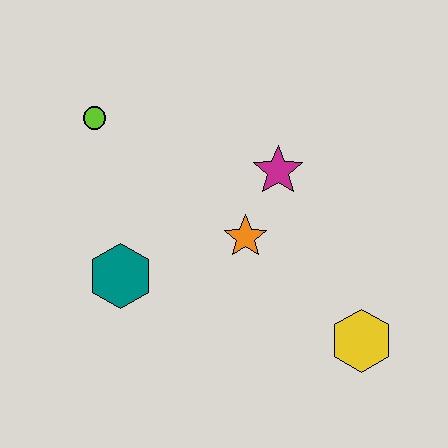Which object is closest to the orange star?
The magenta star is closest to the orange star.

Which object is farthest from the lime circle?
The yellow hexagon is farthest from the lime circle.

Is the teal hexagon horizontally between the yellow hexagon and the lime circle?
Yes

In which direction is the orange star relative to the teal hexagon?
The orange star is to the right of the teal hexagon.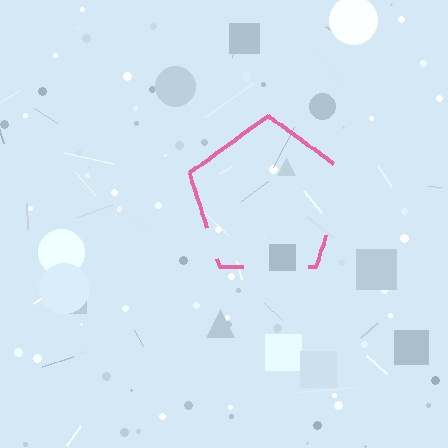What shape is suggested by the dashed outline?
The dashed outline suggests a pentagon.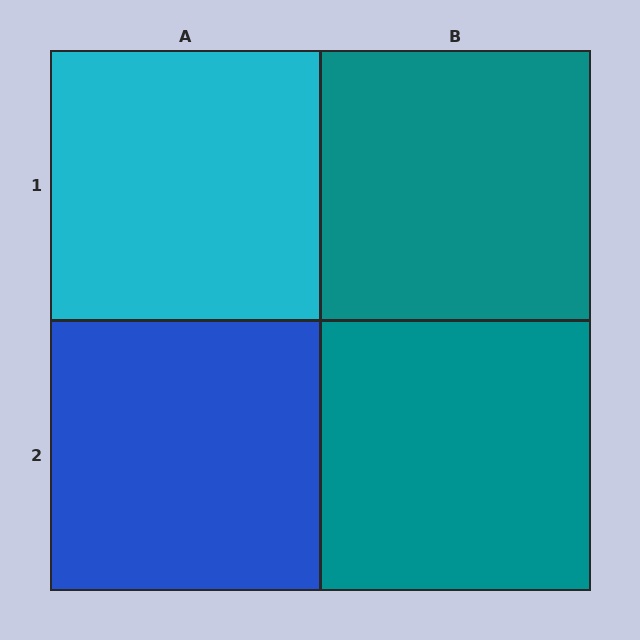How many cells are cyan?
1 cell is cyan.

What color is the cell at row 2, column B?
Teal.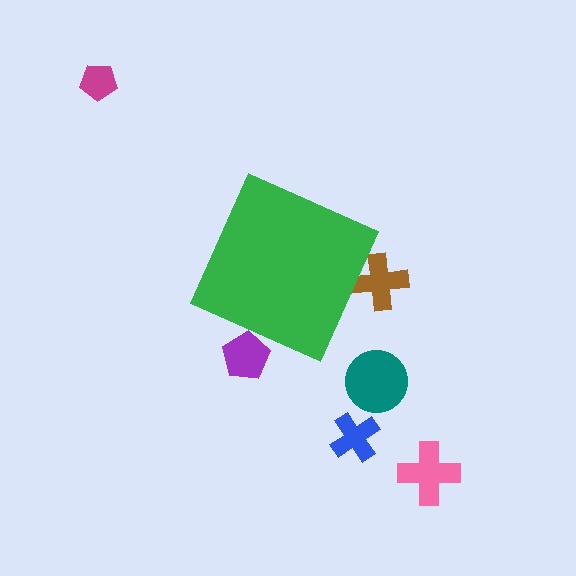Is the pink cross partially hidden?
No, the pink cross is fully visible.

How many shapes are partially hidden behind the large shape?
2 shapes are partially hidden.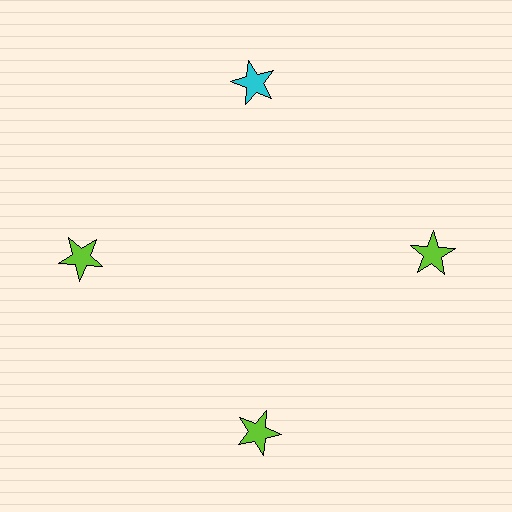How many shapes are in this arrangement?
There are 4 shapes arranged in a ring pattern.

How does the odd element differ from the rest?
It has a different color: cyan instead of lime.